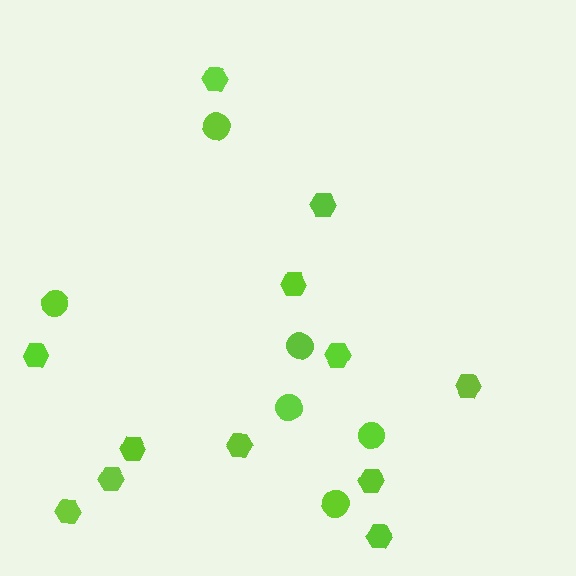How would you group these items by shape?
There are 2 groups: one group of hexagons (12) and one group of circles (6).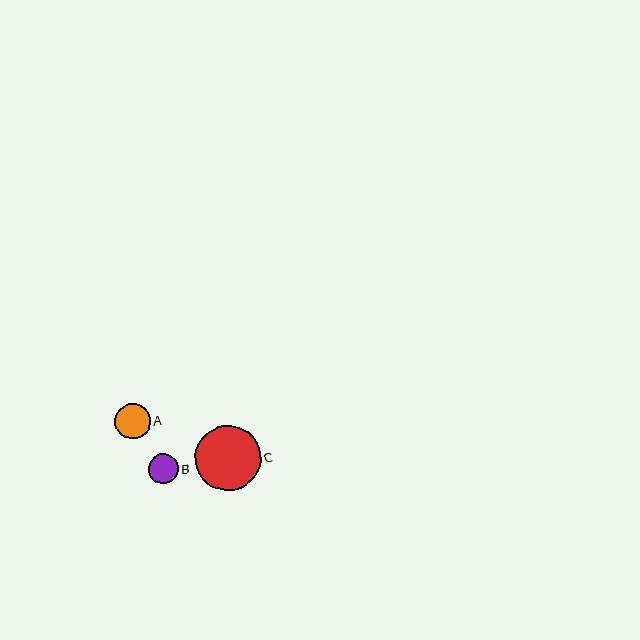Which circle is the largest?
Circle C is the largest with a size of approximately 65 pixels.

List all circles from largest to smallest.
From largest to smallest: C, A, B.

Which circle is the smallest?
Circle B is the smallest with a size of approximately 30 pixels.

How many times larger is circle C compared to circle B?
Circle C is approximately 2.2 times the size of circle B.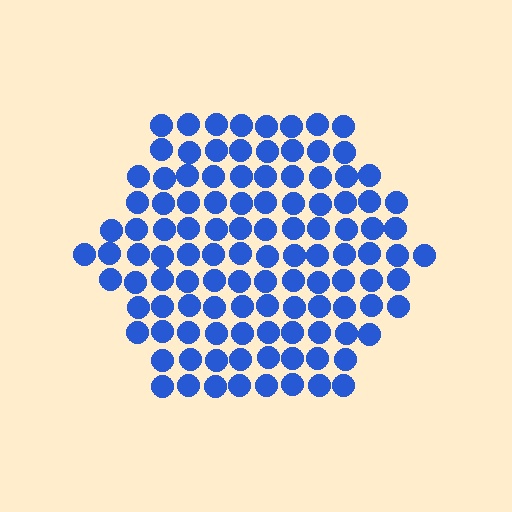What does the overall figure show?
The overall figure shows a hexagon.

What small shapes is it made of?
It is made of small circles.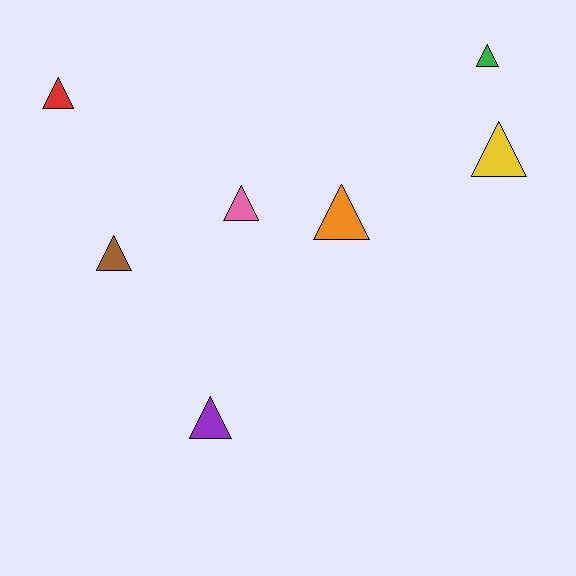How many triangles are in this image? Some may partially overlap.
There are 7 triangles.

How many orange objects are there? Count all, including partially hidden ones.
There is 1 orange object.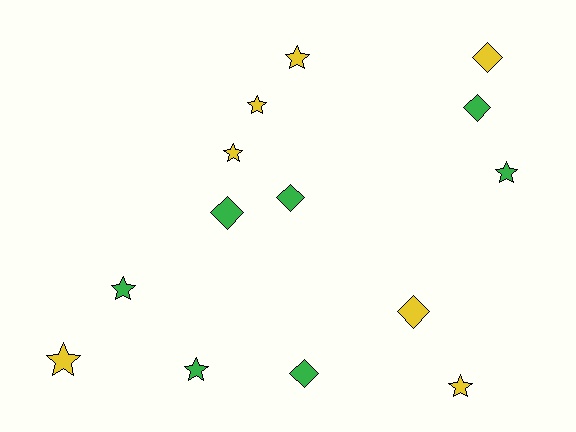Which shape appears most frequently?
Star, with 8 objects.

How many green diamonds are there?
There are 4 green diamonds.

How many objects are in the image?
There are 14 objects.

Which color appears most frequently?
Yellow, with 7 objects.